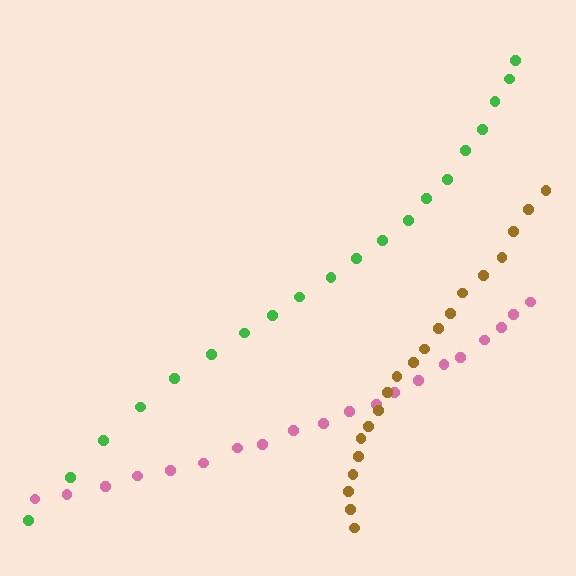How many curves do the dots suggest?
There are 3 distinct paths.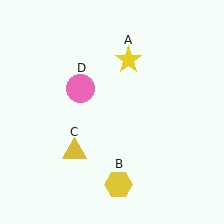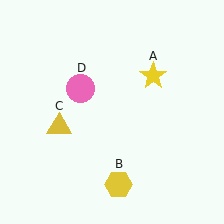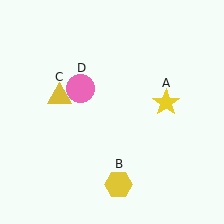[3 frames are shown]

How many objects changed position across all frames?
2 objects changed position: yellow star (object A), yellow triangle (object C).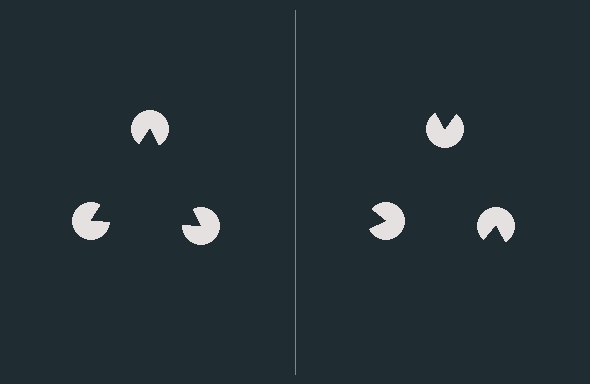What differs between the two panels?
The pac-man discs are positioned identically on both sides; only the wedge orientations differ. On the left they align to a triangle; on the right they are misaligned.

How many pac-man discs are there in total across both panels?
6 — 3 on each side.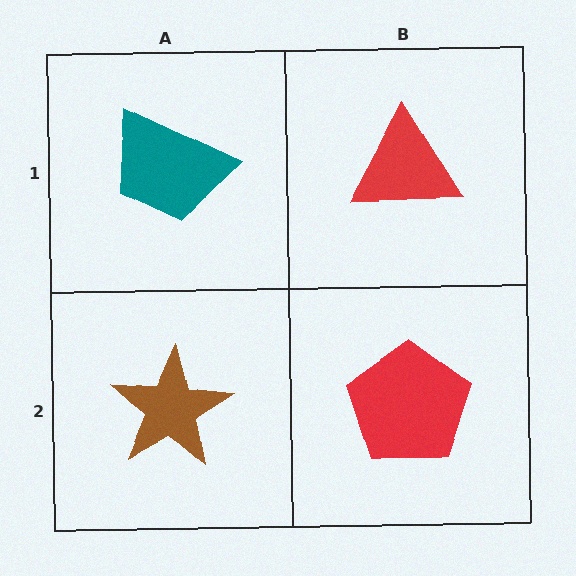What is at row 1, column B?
A red triangle.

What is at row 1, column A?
A teal trapezoid.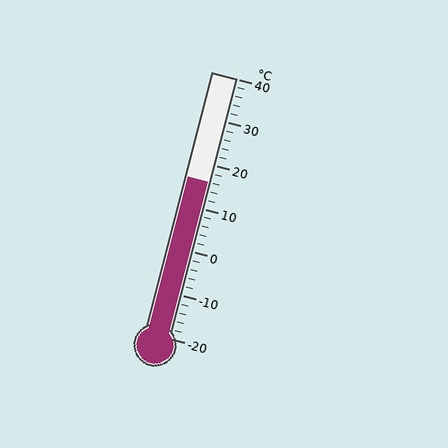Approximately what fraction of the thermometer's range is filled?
The thermometer is filled to approximately 60% of its range.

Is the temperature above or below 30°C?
The temperature is below 30°C.